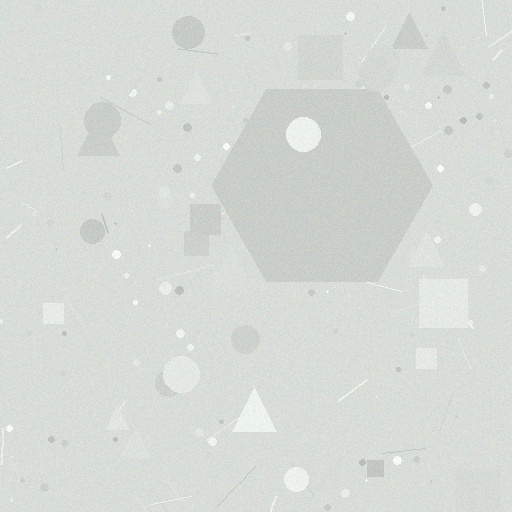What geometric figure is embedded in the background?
A hexagon is embedded in the background.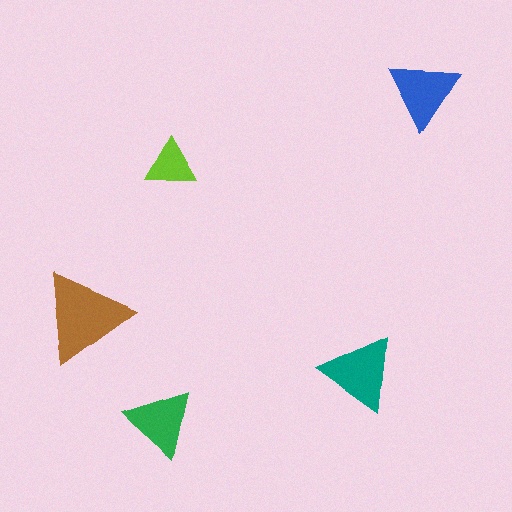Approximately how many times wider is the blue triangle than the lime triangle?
About 1.5 times wider.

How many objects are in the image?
There are 5 objects in the image.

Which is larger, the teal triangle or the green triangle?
The teal one.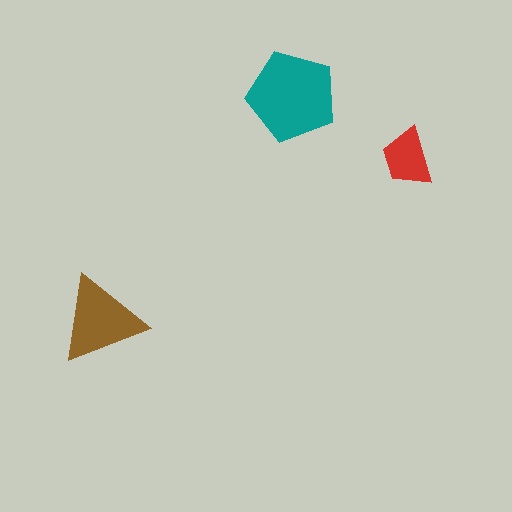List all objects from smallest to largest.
The red trapezoid, the brown triangle, the teal pentagon.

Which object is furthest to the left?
The brown triangle is leftmost.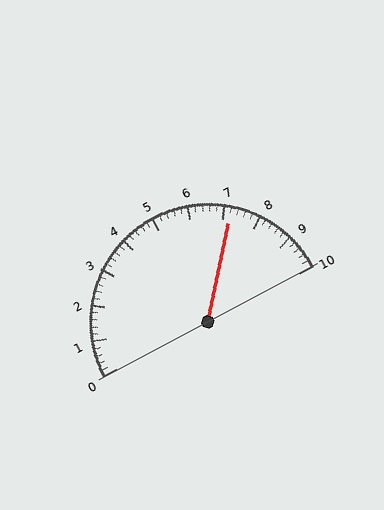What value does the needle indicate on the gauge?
The needle indicates approximately 7.2.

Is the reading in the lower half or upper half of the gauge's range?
The reading is in the upper half of the range (0 to 10).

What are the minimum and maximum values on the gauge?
The gauge ranges from 0 to 10.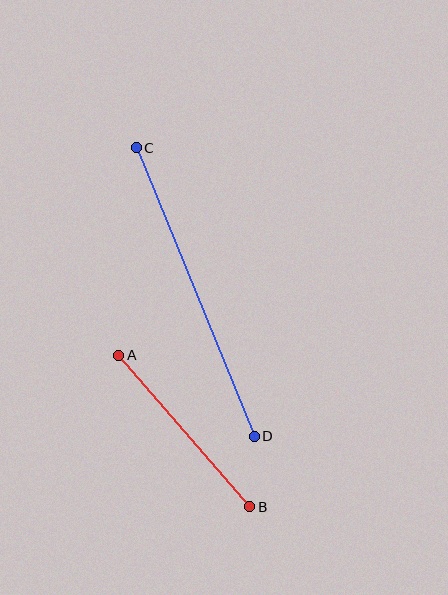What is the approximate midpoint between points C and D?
The midpoint is at approximately (195, 292) pixels.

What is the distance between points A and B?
The distance is approximately 200 pixels.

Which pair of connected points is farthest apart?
Points C and D are farthest apart.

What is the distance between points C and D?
The distance is approximately 312 pixels.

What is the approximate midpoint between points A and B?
The midpoint is at approximately (184, 431) pixels.